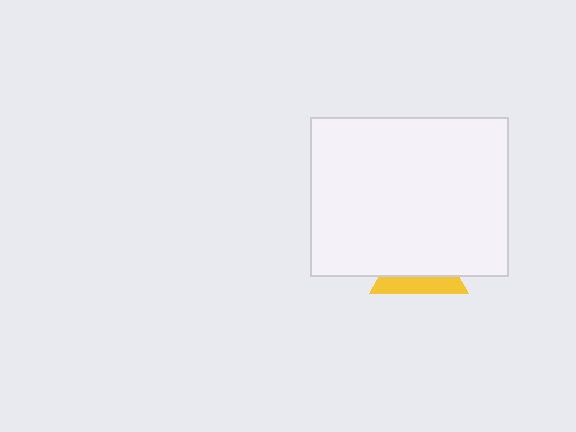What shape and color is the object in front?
The object in front is a white rectangle.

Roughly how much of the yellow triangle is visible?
A small part of it is visible (roughly 33%).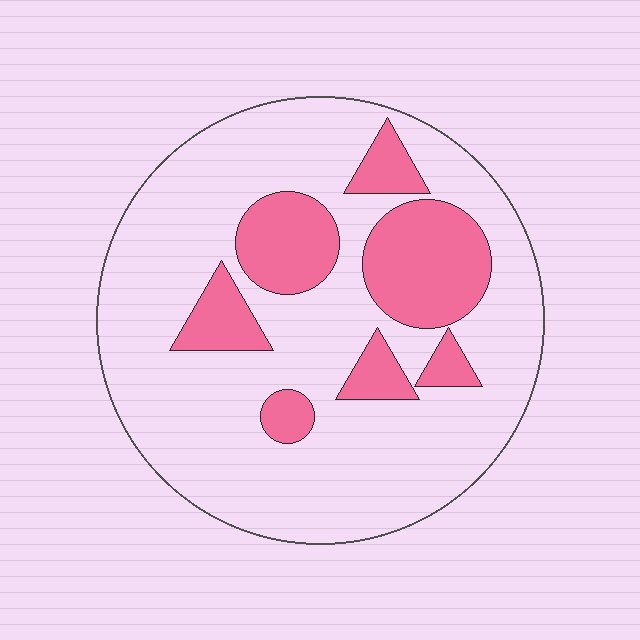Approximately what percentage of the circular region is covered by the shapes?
Approximately 25%.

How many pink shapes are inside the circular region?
7.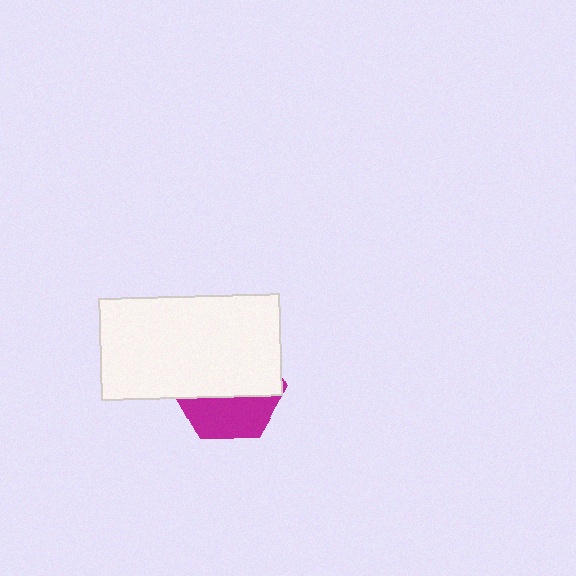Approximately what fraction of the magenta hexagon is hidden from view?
Roughly 62% of the magenta hexagon is hidden behind the white rectangle.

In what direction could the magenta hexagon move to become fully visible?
The magenta hexagon could move down. That would shift it out from behind the white rectangle entirely.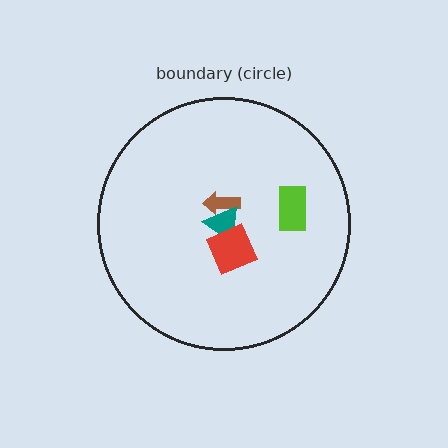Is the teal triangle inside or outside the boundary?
Inside.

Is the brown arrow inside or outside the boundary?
Inside.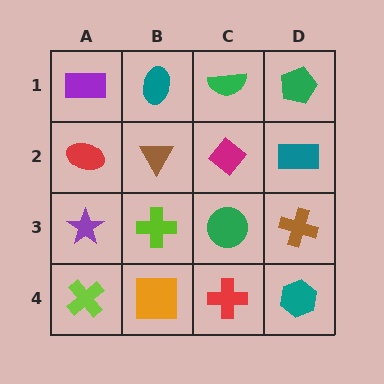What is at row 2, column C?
A magenta diamond.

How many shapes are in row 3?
4 shapes.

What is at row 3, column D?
A brown cross.